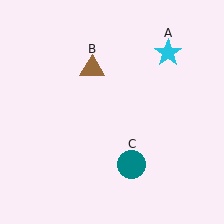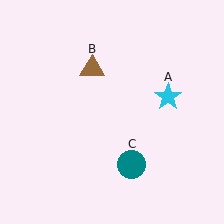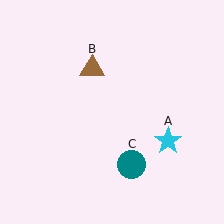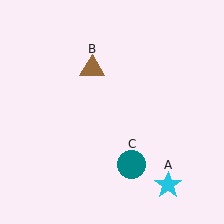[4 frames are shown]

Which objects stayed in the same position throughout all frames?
Brown triangle (object B) and teal circle (object C) remained stationary.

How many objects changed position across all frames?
1 object changed position: cyan star (object A).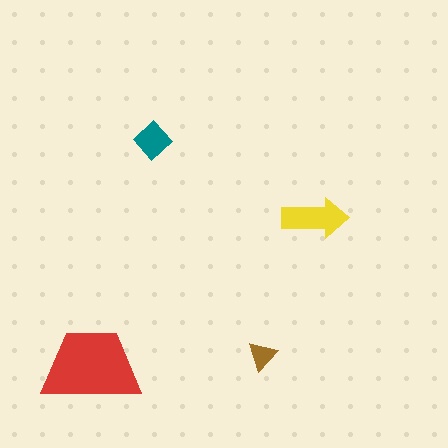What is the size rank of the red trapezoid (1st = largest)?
1st.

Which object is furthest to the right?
The yellow arrow is rightmost.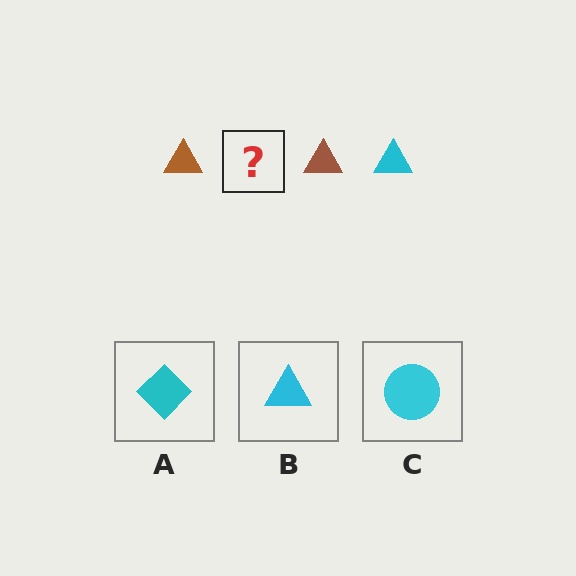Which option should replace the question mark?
Option B.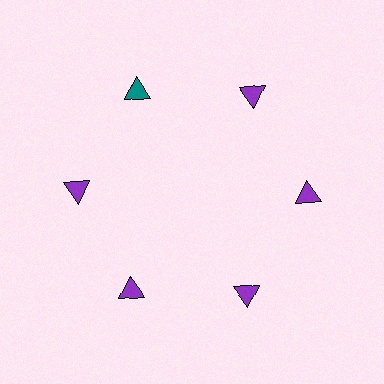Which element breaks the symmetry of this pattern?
The teal triangle at roughly the 11 o'clock position breaks the symmetry. All other shapes are purple triangles.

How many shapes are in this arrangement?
There are 6 shapes arranged in a ring pattern.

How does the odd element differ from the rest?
It has a different color: teal instead of purple.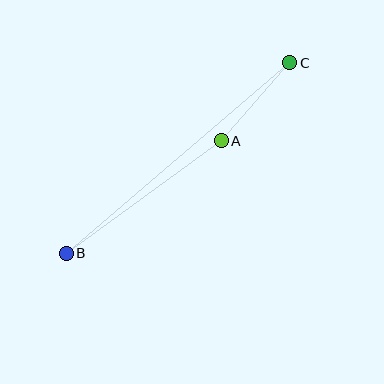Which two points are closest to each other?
Points A and C are closest to each other.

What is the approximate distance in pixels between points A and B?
The distance between A and B is approximately 192 pixels.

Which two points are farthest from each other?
Points B and C are farthest from each other.